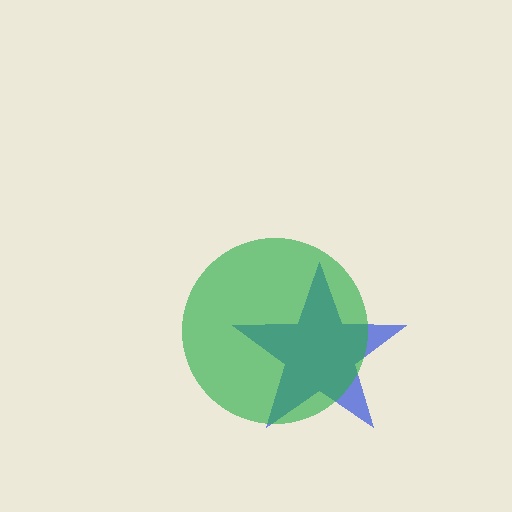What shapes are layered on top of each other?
The layered shapes are: a blue star, a green circle.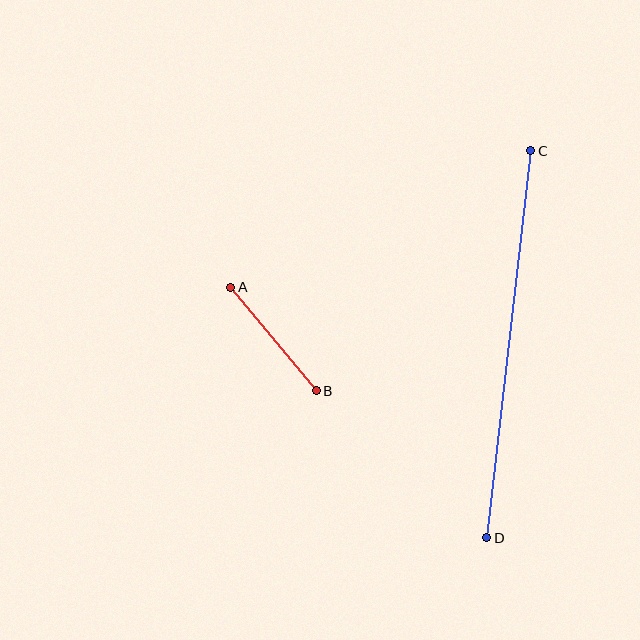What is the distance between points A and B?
The distance is approximately 135 pixels.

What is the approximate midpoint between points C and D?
The midpoint is at approximately (509, 344) pixels.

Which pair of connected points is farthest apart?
Points C and D are farthest apart.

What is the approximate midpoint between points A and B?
The midpoint is at approximately (274, 339) pixels.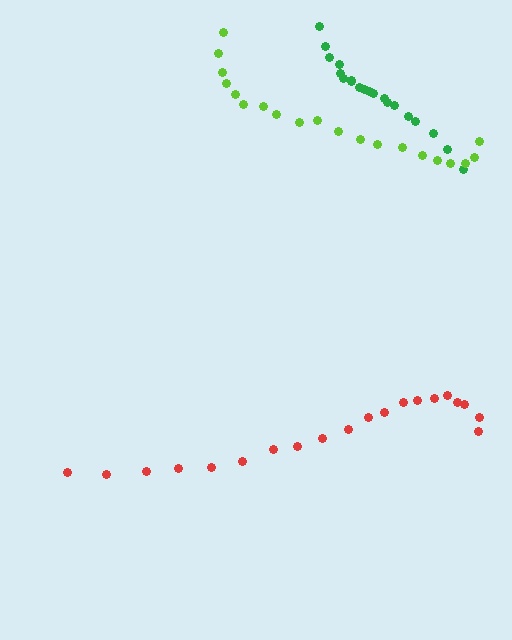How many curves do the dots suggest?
There are 3 distinct paths.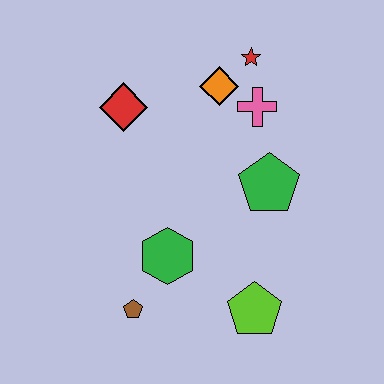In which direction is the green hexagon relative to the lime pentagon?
The green hexagon is to the left of the lime pentagon.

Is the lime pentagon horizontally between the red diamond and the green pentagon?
Yes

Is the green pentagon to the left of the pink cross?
No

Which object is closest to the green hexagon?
The brown pentagon is closest to the green hexagon.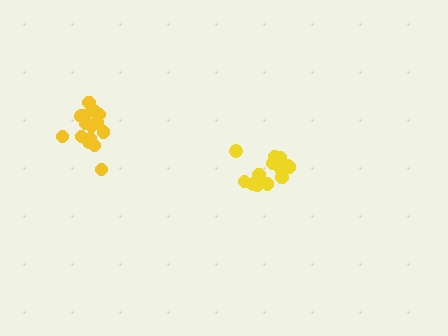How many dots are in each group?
Group 1: 16 dots, Group 2: 13 dots (29 total).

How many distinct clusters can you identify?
There are 2 distinct clusters.